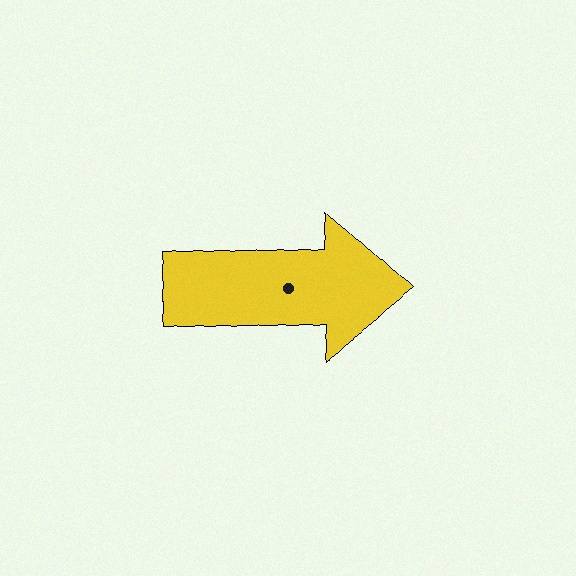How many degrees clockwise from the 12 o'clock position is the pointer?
Approximately 92 degrees.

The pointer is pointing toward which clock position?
Roughly 3 o'clock.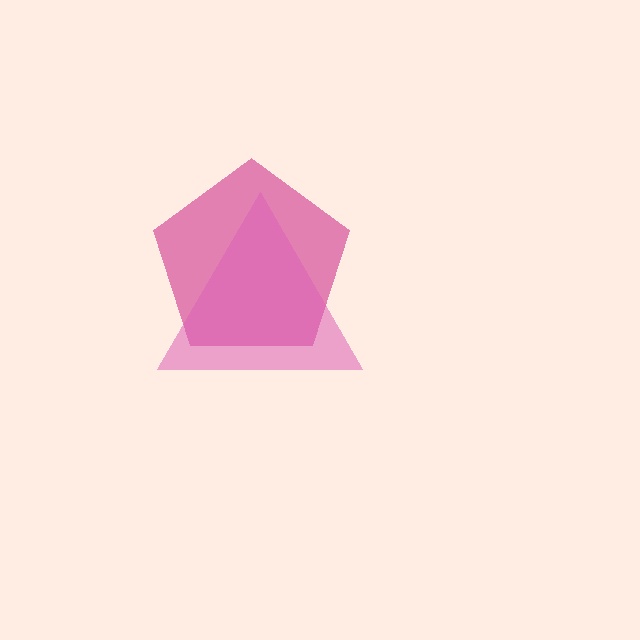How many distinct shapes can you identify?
There are 2 distinct shapes: a magenta pentagon, a pink triangle.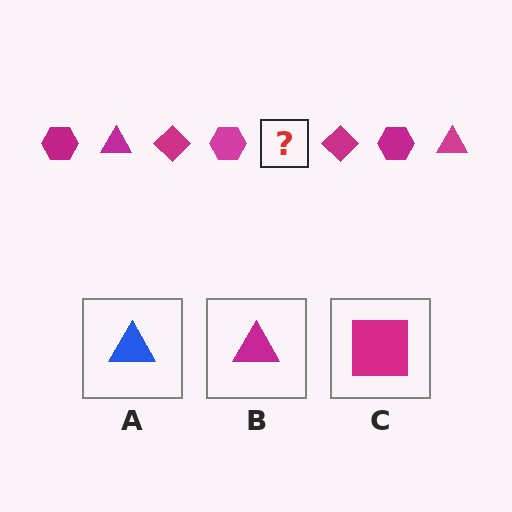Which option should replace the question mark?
Option B.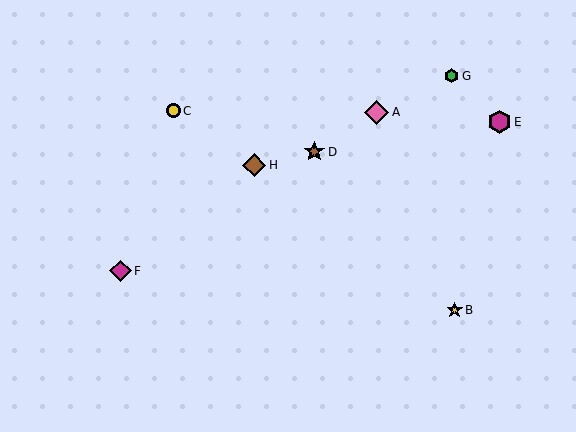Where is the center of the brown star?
The center of the brown star is at (314, 152).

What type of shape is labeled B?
Shape B is a yellow star.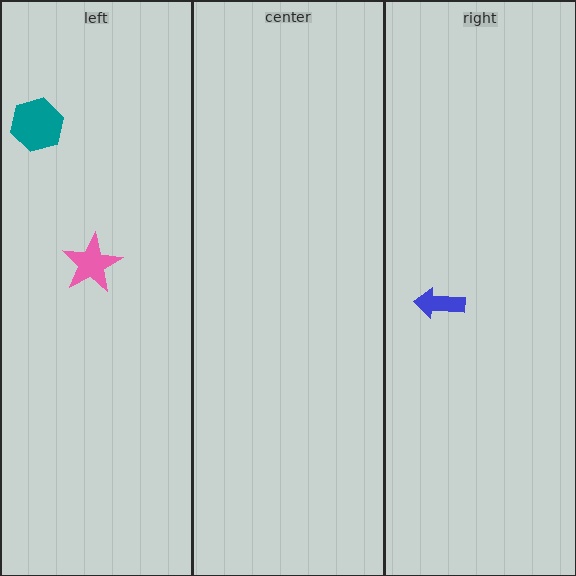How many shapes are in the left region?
2.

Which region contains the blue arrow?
The right region.